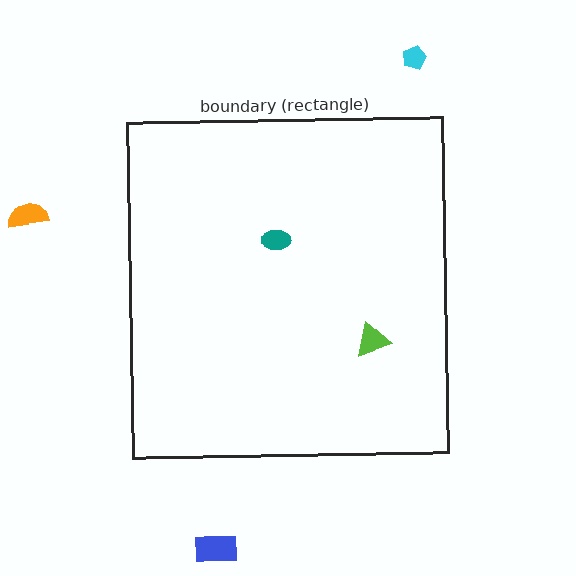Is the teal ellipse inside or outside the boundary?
Inside.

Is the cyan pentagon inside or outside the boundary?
Outside.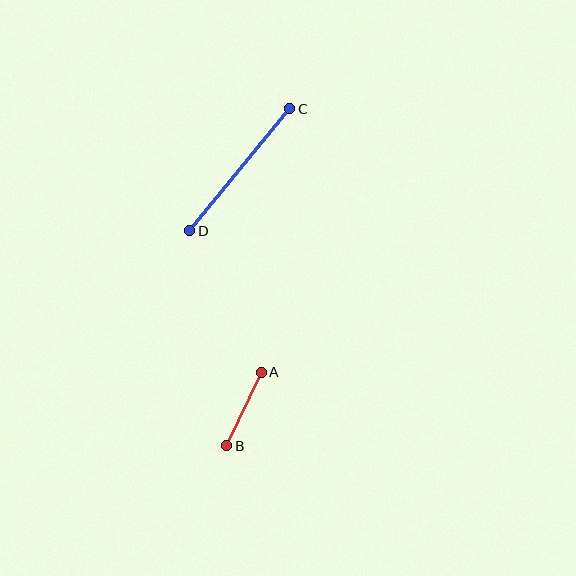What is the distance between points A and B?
The distance is approximately 81 pixels.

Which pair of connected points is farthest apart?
Points C and D are farthest apart.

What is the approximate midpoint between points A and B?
The midpoint is at approximately (244, 409) pixels.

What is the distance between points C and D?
The distance is approximately 158 pixels.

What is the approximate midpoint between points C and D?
The midpoint is at approximately (240, 170) pixels.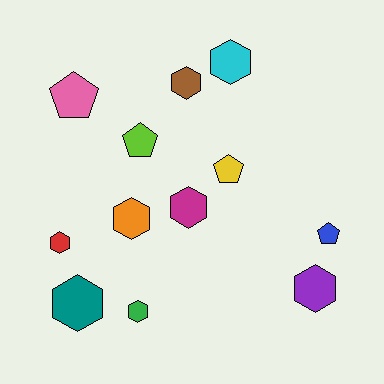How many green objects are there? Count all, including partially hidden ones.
There is 1 green object.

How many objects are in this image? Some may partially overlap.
There are 12 objects.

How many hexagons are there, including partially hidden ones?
There are 8 hexagons.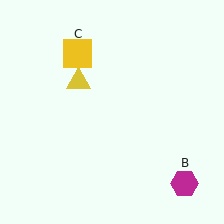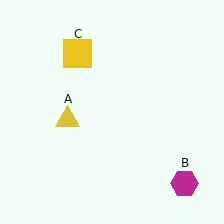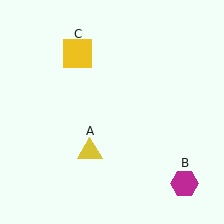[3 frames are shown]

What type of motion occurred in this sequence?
The yellow triangle (object A) rotated counterclockwise around the center of the scene.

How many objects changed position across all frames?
1 object changed position: yellow triangle (object A).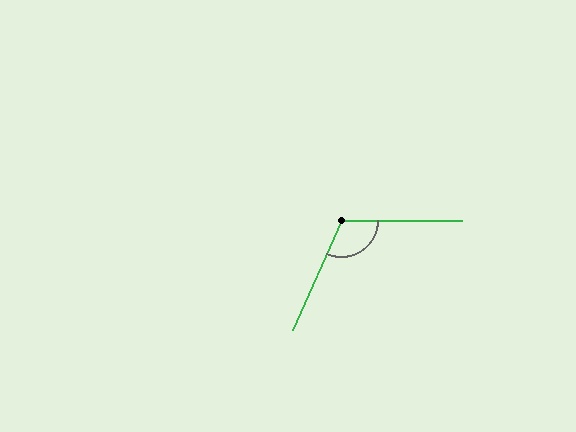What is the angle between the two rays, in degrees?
Approximately 114 degrees.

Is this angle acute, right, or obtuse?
It is obtuse.